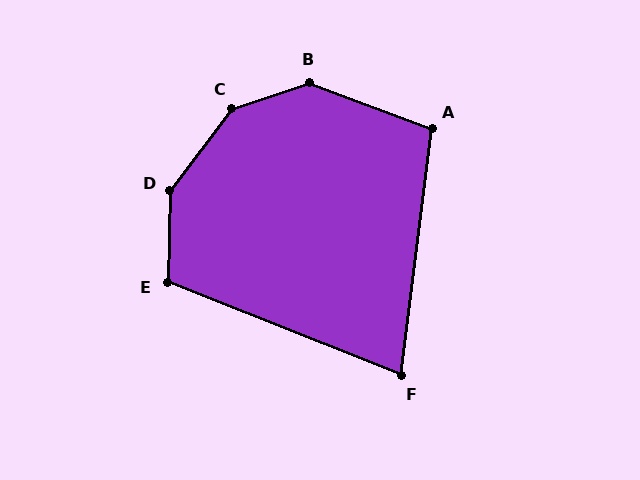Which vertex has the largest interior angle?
C, at approximately 146 degrees.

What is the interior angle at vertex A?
Approximately 103 degrees (obtuse).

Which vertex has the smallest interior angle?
F, at approximately 75 degrees.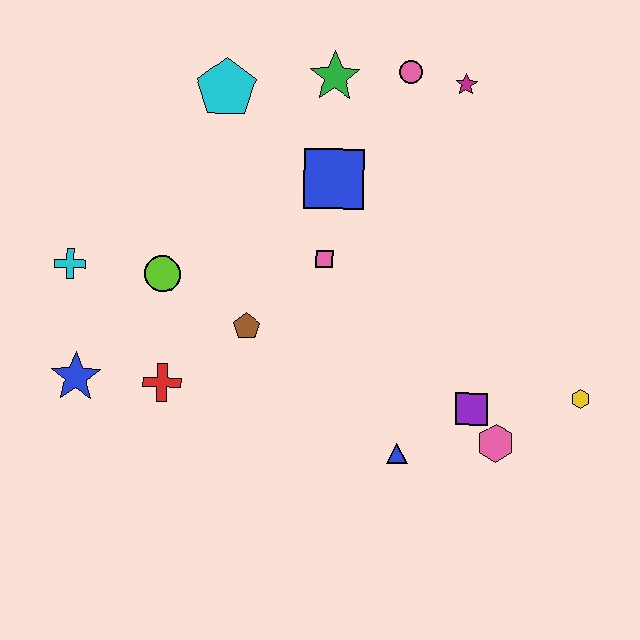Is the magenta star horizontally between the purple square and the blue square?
Yes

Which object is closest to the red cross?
The blue star is closest to the red cross.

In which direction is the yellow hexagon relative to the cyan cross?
The yellow hexagon is to the right of the cyan cross.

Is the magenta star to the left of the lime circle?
No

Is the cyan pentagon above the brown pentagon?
Yes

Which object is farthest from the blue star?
The yellow hexagon is farthest from the blue star.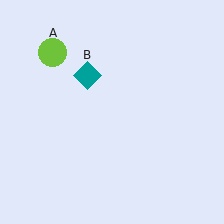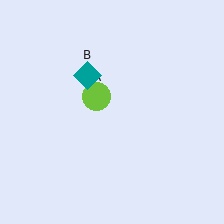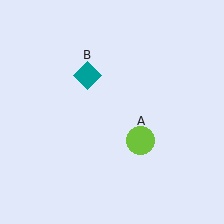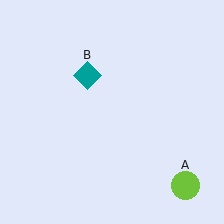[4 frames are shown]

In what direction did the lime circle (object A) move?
The lime circle (object A) moved down and to the right.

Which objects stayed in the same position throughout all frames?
Teal diamond (object B) remained stationary.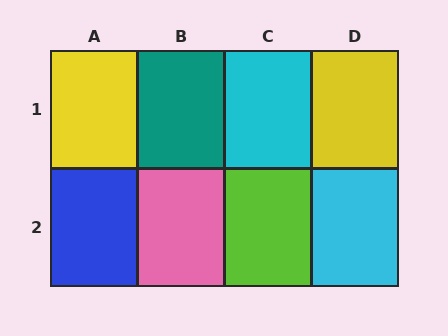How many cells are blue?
1 cell is blue.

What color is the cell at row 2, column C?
Lime.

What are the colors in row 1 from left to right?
Yellow, teal, cyan, yellow.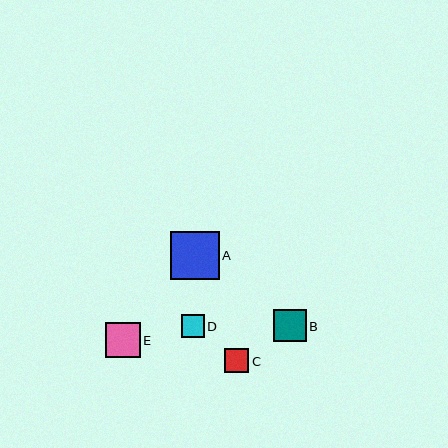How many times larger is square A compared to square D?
Square A is approximately 2.1 times the size of square D.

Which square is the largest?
Square A is the largest with a size of approximately 49 pixels.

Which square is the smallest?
Square D is the smallest with a size of approximately 23 pixels.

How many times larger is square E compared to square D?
Square E is approximately 1.5 times the size of square D.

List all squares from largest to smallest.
From largest to smallest: A, E, B, C, D.